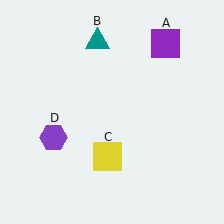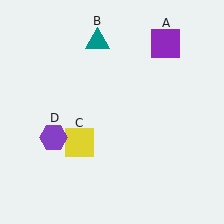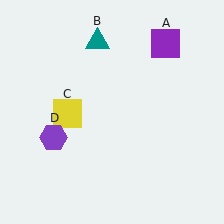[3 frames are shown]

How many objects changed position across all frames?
1 object changed position: yellow square (object C).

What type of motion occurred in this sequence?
The yellow square (object C) rotated clockwise around the center of the scene.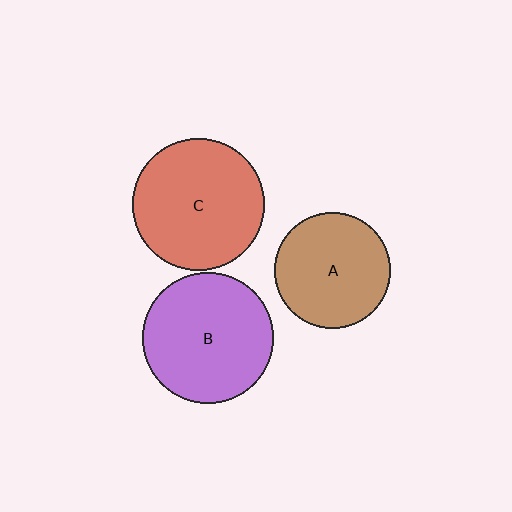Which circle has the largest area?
Circle C (red).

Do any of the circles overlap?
No, none of the circles overlap.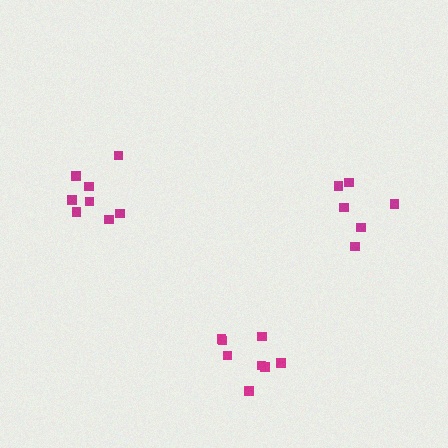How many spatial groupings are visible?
There are 3 spatial groupings.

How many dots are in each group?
Group 1: 8 dots, Group 2: 8 dots, Group 3: 6 dots (22 total).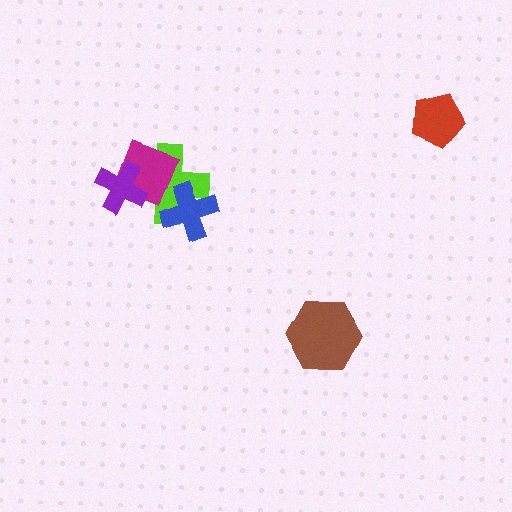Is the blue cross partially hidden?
No, no other shape covers it.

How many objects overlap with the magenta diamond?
2 objects overlap with the magenta diamond.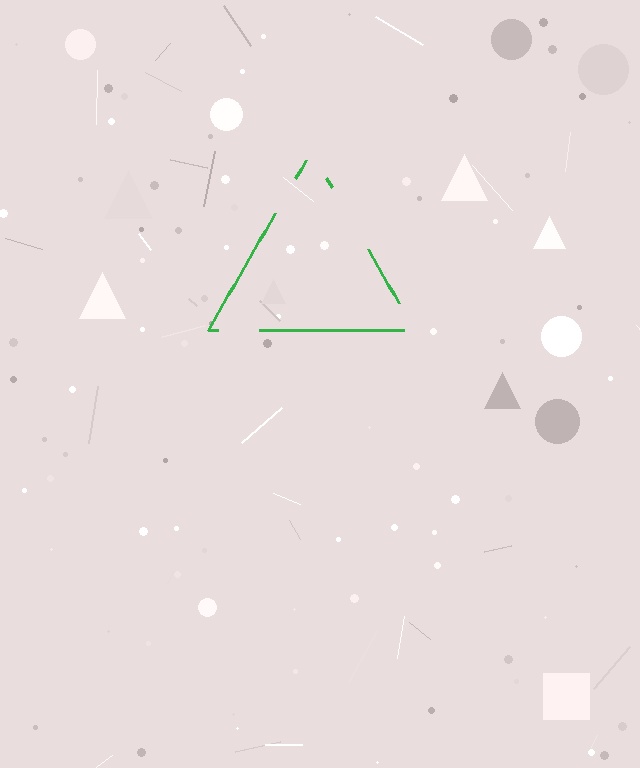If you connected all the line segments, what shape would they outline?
They would outline a triangle.